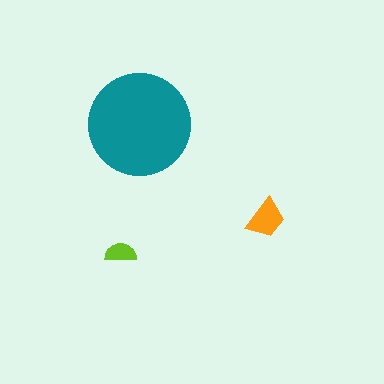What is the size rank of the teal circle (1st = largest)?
1st.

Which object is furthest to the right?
The orange trapezoid is rightmost.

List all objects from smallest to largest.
The lime semicircle, the orange trapezoid, the teal circle.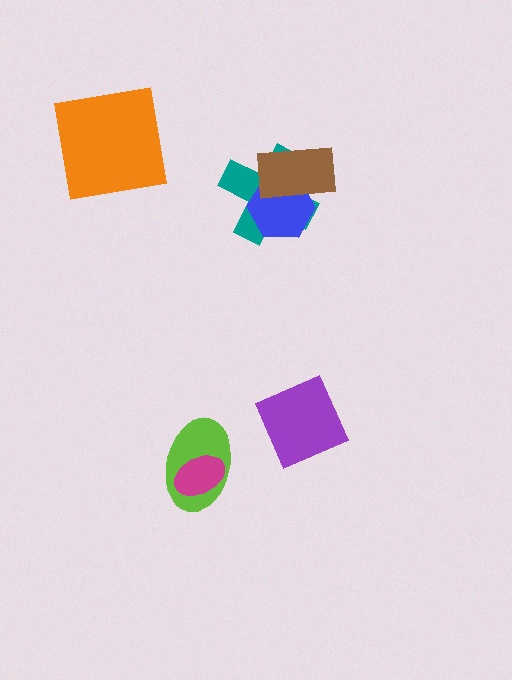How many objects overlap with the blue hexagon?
2 objects overlap with the blue hexagon.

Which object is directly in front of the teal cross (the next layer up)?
The blue hexagon is directly in front of the teal cross.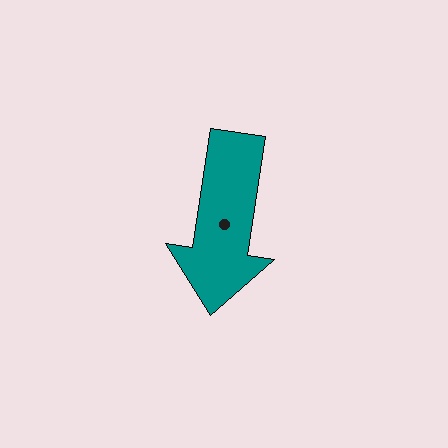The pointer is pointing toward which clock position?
Roughly 6 o'clock.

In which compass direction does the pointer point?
South.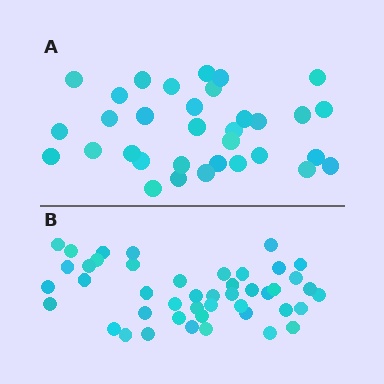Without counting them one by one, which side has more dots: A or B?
Region B (the bottom region) has more dots.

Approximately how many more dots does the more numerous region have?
Region B has roughly 12 or so more dots than region A.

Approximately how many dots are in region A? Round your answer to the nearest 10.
About 30 dots. (The exact count is 33, which rounds to 30.)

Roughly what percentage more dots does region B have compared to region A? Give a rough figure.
About 35% more.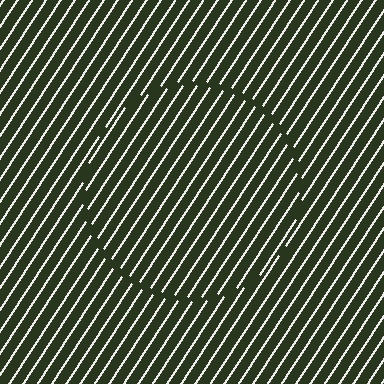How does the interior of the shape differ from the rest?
The interior of the shape contains the same grating, shifted by half a period — the contour is defined by the phase discontinuity where line-ends from the inner and outer gratings abut.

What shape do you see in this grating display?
An illusory circle. The interior of the shape contains the same grating, shifted by half a period — the contour is defined by the phase discontinuity where line-ends from the inner and outer gratings abut.